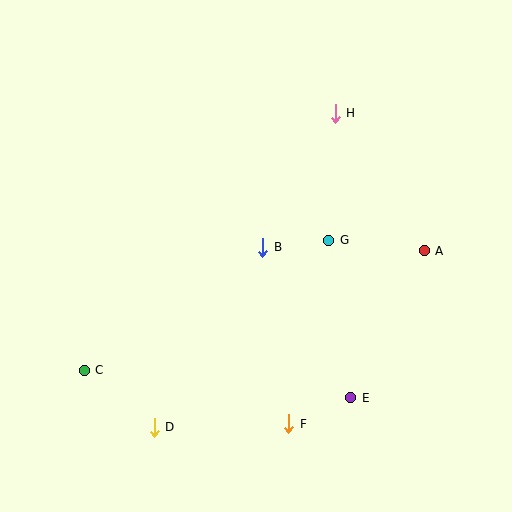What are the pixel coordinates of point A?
Point A is at (424, 251).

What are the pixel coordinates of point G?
Point G is at (329, 240).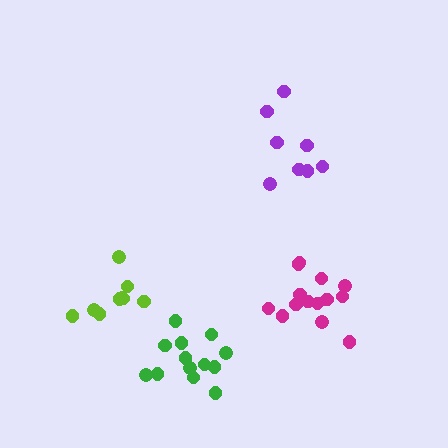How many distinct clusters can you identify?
There are 4 distinct clusters.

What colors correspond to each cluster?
The clusters are colored: lime, green, magenta, purple.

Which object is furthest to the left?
The lime cluster is leftmost.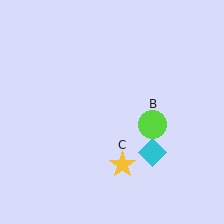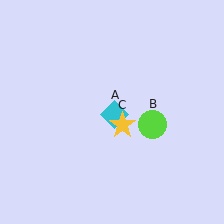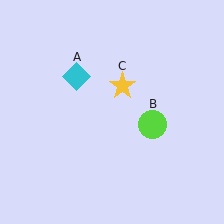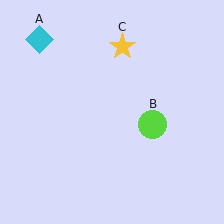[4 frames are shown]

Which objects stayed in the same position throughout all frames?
Lime circle (object B) remained stationary.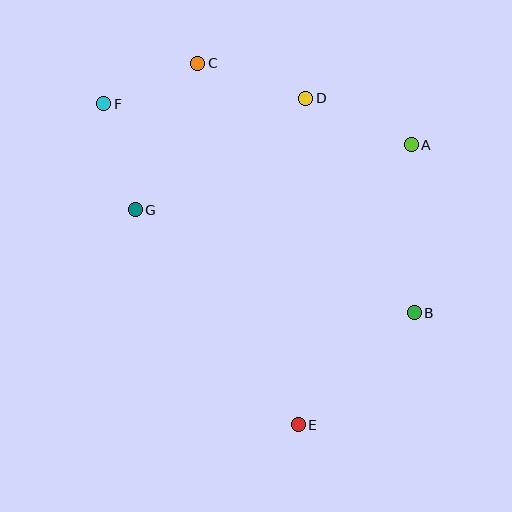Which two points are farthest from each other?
Points E and F are farthest from each other.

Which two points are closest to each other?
Points C and F are closest to each other.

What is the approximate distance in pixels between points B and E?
The distance between B and E is approximately 161 pixels.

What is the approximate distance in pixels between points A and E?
The distance between A and E is approximately 302 pixels.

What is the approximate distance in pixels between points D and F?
The distance between D and F is approximately 202 pixels.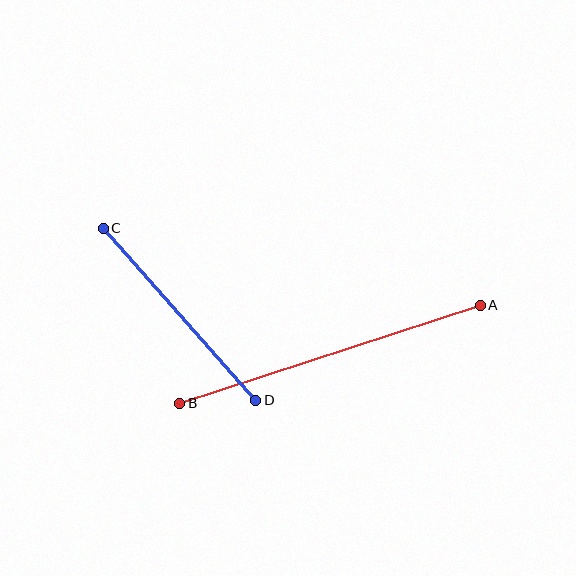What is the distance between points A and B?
The distance is approximately 316 pixels.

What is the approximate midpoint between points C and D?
The midpoint is at approximately (180, 314) pixels.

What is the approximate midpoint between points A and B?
The midpoint is at approximately (330, 354) pixels.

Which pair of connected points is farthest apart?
Points A and B are farthest apart.